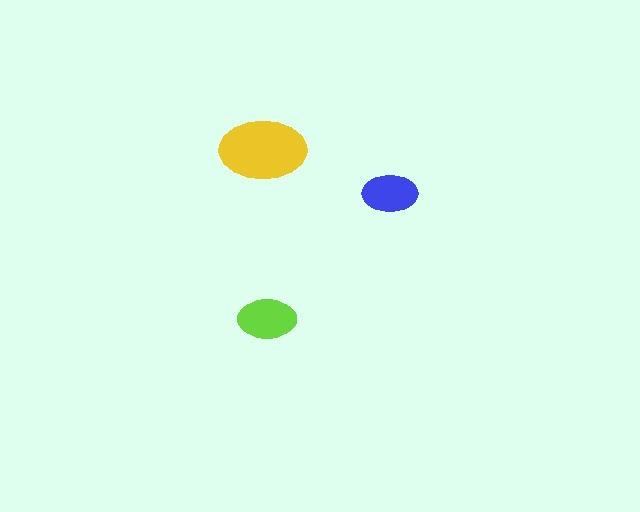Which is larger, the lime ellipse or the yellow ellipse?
The yellow one.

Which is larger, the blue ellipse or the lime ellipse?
The lime one.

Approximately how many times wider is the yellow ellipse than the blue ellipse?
About 1.5 times wider.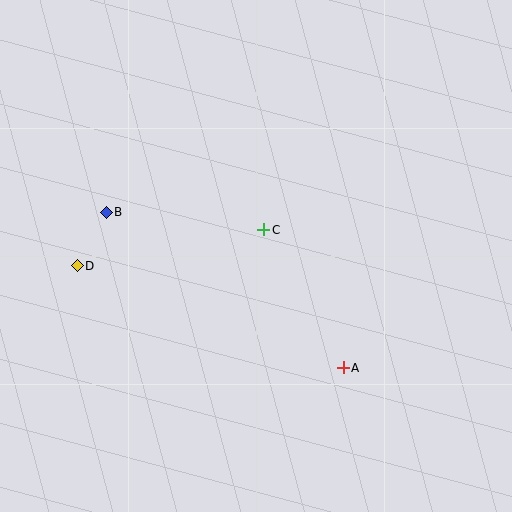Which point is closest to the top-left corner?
Point B is closest to the top-left corner.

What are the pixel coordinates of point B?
Point B is at (106, 212).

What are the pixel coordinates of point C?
Point C is at (264, 230).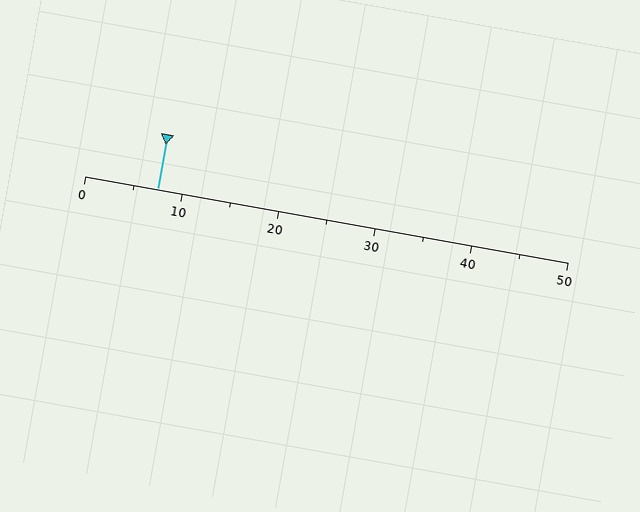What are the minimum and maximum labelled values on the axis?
The axis runs from 0 to 50.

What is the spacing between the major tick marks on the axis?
The major ticks are spaced 10 apart.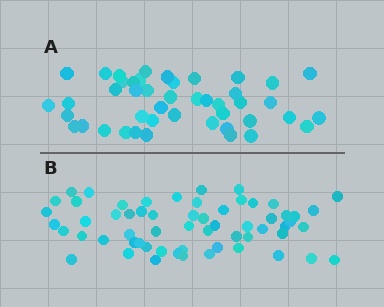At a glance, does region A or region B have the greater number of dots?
Region B (the bottom region) has more dots.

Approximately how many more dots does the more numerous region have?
Region B has approximately 15 more dots than region A.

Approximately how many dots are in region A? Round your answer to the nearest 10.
About 40 dots. (The exact count is 45, which rounds to 40.)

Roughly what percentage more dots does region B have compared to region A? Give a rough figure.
About 35% more.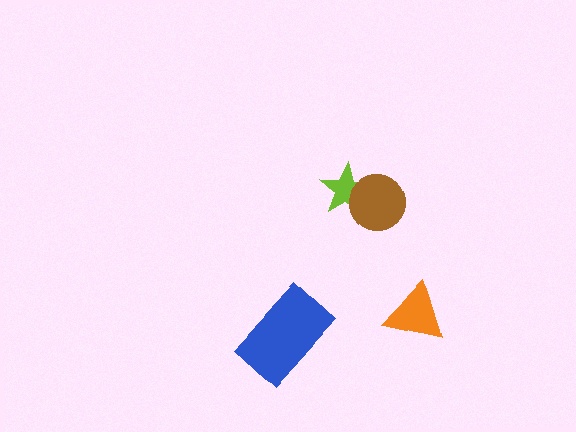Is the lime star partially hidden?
Yes, it is partially covered by another shape.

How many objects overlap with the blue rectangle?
0 objects overlap with the blue rectangle.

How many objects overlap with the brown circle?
1 object overlaps with the brown circle.